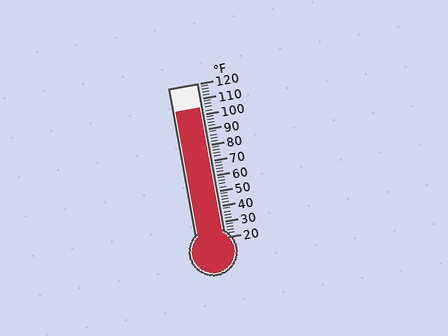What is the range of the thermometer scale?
The thermometer scale ranges from 20°F to 120°F.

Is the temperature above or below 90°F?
The temperature is above 90°F.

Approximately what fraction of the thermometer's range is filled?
The thermometer is filled to approximately 85% of its range.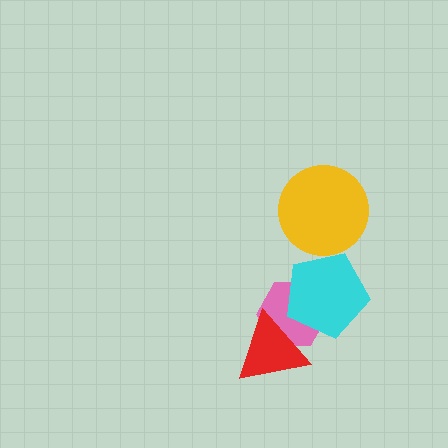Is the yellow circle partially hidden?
No, no other shape covers it.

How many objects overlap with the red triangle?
2 objects overlap with the red triangle.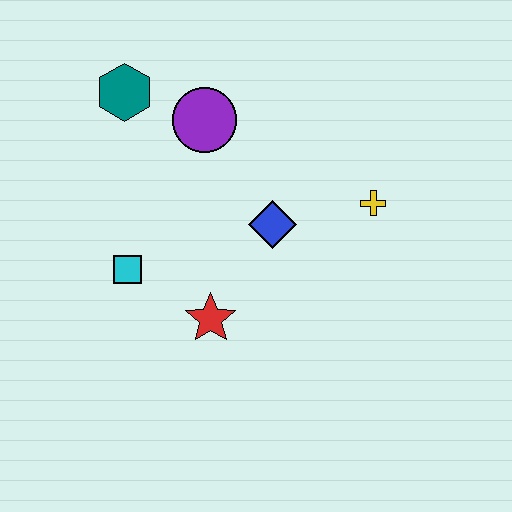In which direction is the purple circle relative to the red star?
The purple circle is above the red star.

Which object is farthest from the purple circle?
The red star is farthest from the purple circle.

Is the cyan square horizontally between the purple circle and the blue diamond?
No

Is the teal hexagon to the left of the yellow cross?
Yes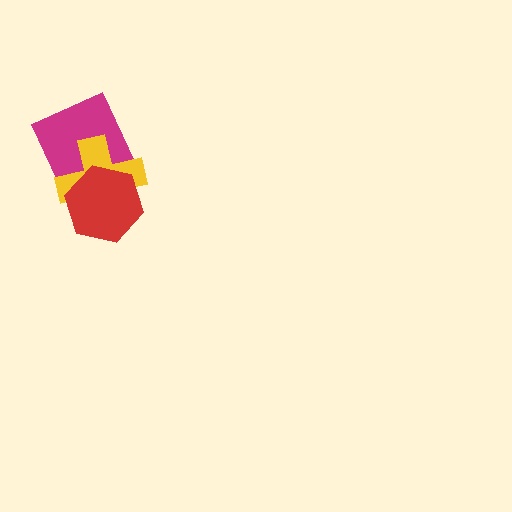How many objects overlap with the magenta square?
2 objects overlap with the magenta square.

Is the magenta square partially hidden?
Yes, it is partially covered by another shape.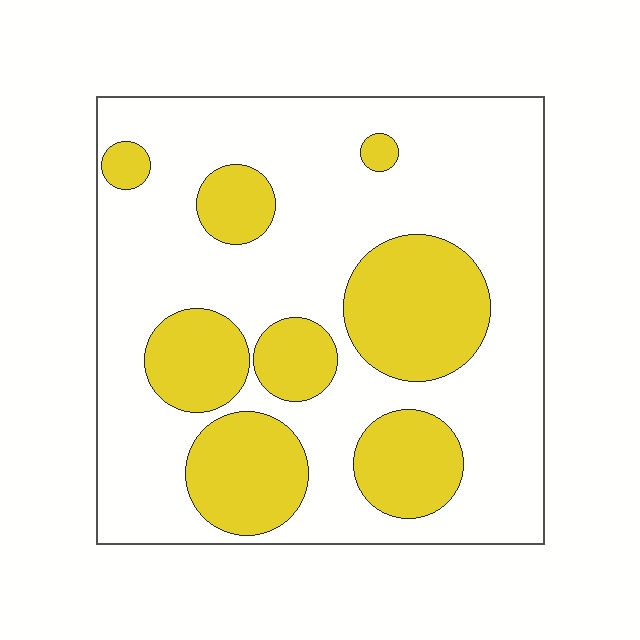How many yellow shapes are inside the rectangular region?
8.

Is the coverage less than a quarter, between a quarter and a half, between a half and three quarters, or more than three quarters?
Between a quarter and a half.